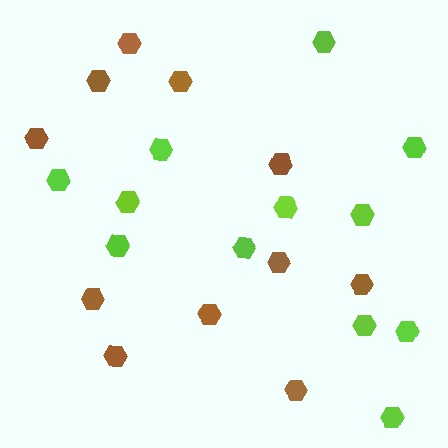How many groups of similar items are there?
There are 2 groups: one group of brown hexagons (11) and one group of lime hexagons (12).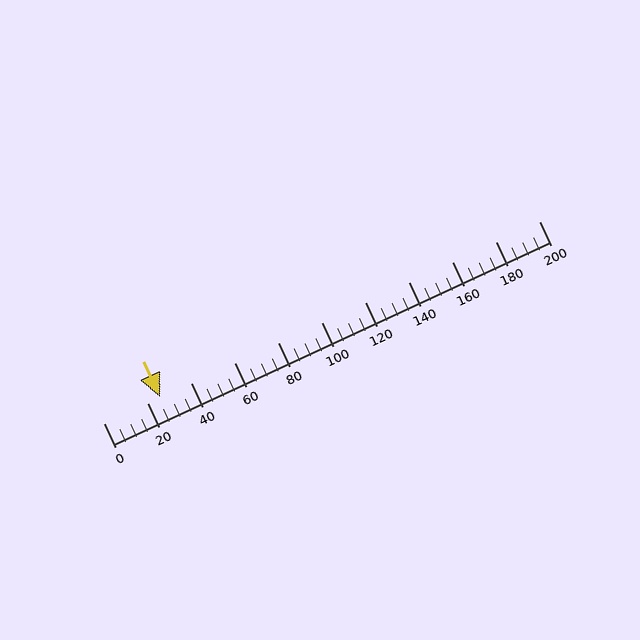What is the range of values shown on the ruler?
The ruler shows values from 0 to 200.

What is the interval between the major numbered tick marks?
The major tick marks are spaced 20 units apart.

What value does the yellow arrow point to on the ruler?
The yellow arrow points to approximately 26.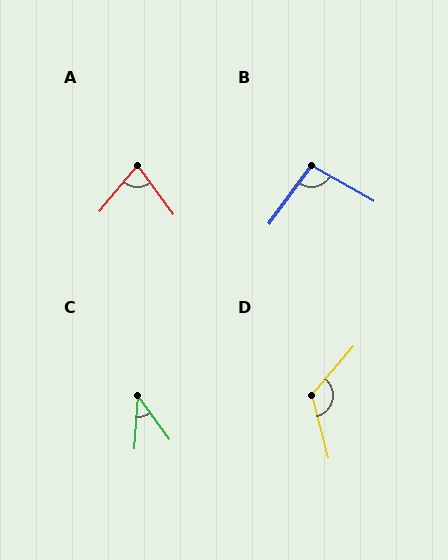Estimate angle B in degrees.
Approximately 97 degrees.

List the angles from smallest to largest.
C (40°), A (76°), B (97°), D (125°).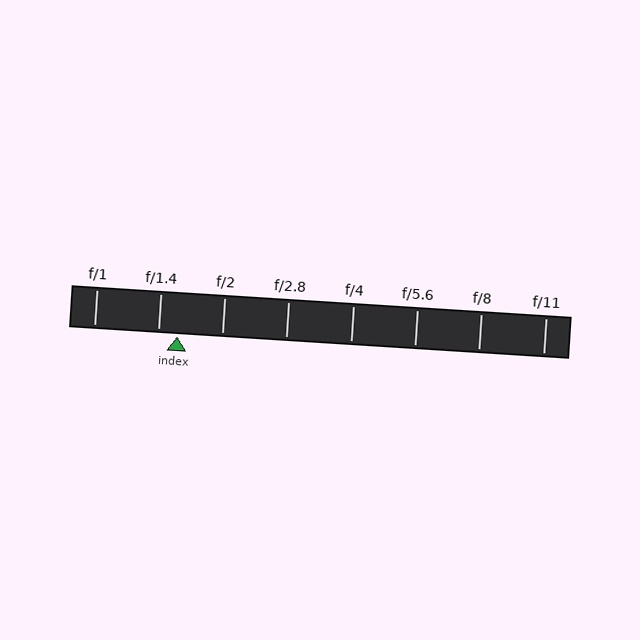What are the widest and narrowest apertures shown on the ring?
The widest aperture shown is f/1 and the narrowest is f/11.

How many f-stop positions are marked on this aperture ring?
There are 8 f-stop positions marked.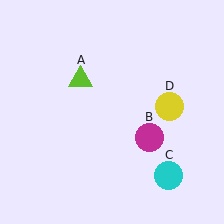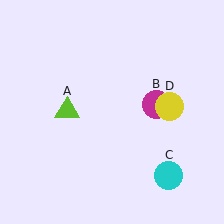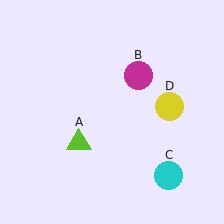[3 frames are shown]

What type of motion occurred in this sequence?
The lime triangle (object A), magenta circle (object B) rotated counterclockwise around the center of the scene.